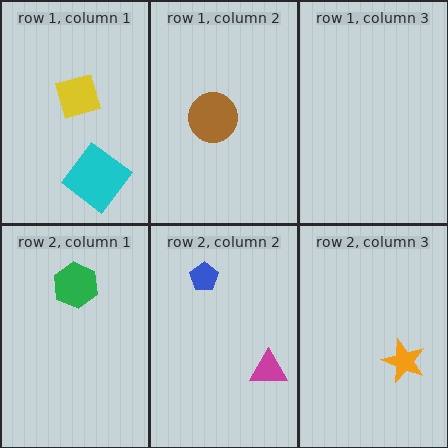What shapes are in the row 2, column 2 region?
The blue pentagon, the magenta triangle.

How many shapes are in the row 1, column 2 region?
1.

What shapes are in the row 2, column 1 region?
The green hexagon.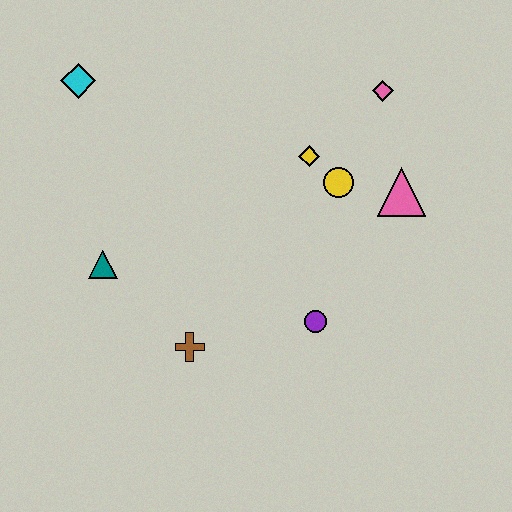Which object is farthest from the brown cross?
The pink diamond is farthest from the brown cross.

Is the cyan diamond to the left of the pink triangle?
Yes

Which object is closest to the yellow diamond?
The yellow circle is closest to the yellow diamond.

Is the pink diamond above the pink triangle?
Yes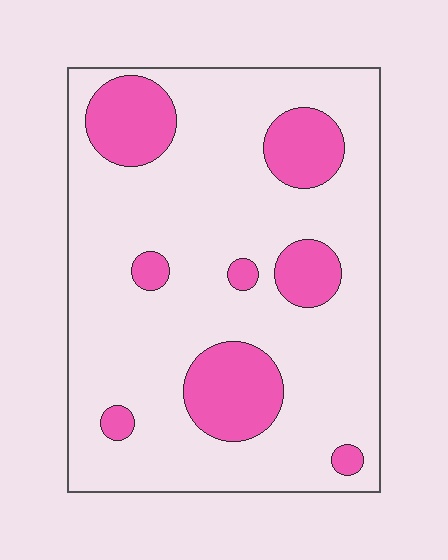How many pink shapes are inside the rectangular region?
8.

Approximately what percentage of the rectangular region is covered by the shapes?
Approximately 20%.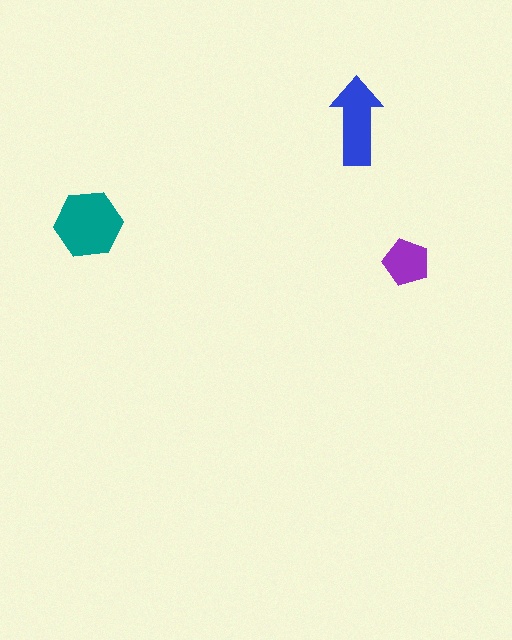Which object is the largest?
The teal hexagon.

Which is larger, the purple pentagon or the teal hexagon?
The teal hexagon.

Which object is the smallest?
The purple pentagon.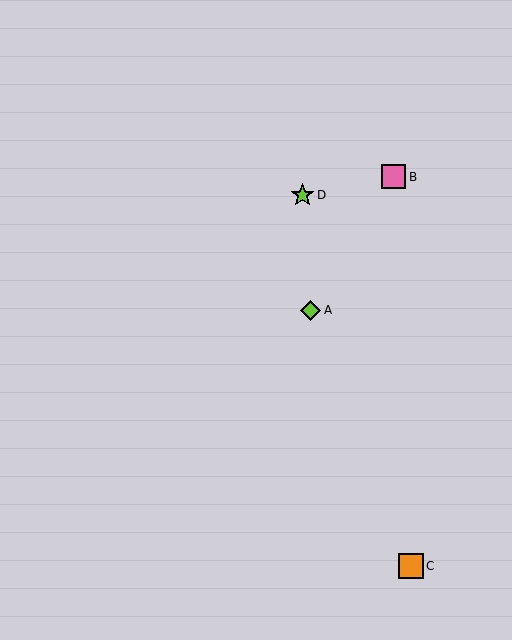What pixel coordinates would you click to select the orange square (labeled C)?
Click at (411, 566) to select the orange square C.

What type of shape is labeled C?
Shape C is an orange square.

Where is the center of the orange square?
The center of the orange square is at (411, 566).